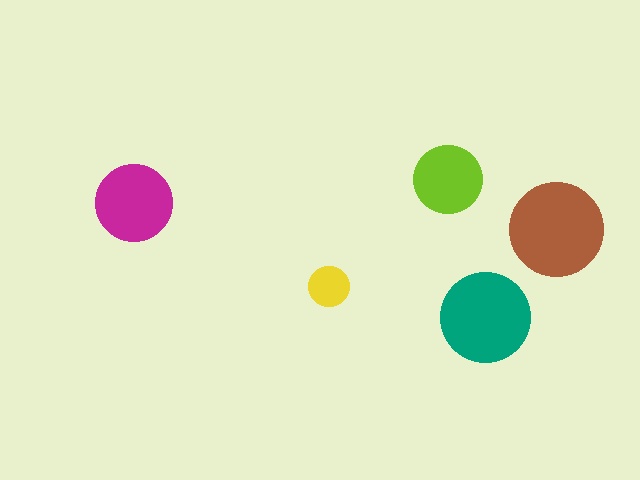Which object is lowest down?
The teal circle is bottommost.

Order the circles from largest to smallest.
the brown one, the teal one, the magenta one, the lime one, the yellow one.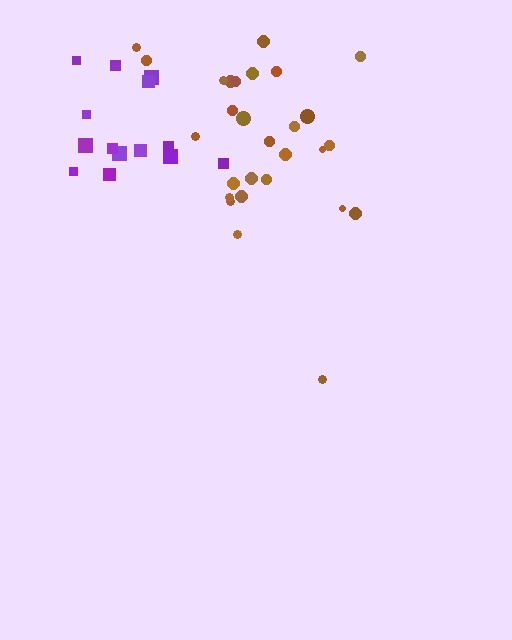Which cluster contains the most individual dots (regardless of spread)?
Brown (28).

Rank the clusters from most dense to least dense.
purple, brown.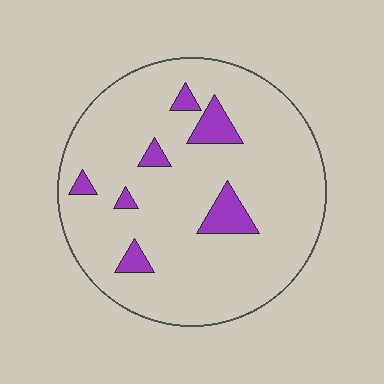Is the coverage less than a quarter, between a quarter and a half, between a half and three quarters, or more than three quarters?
Less than a quarter.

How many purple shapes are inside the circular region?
7.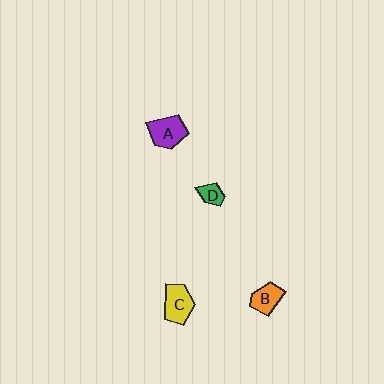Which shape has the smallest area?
Shape D (green).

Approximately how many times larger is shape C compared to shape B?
Approximately 1.3 times.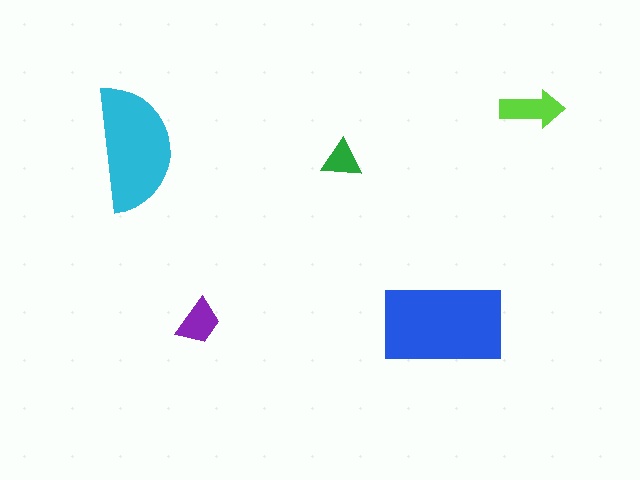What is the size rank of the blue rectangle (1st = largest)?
1st.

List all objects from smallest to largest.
The green triangle, the purple trapezoid, the lime arrow, the cyan semicircle, the blue rectangle.